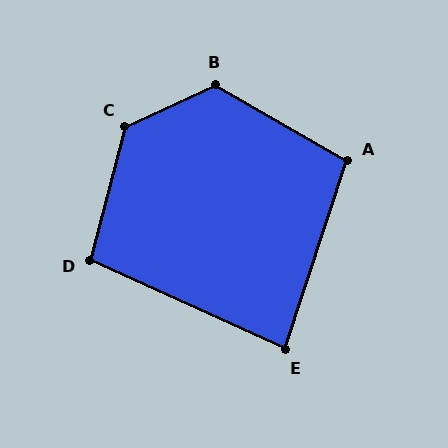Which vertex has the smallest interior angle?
E, at approximately 84 degrees.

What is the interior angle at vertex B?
Approximately 126 degrees (obtuse).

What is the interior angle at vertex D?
Approximately 100 degrees (obtuse).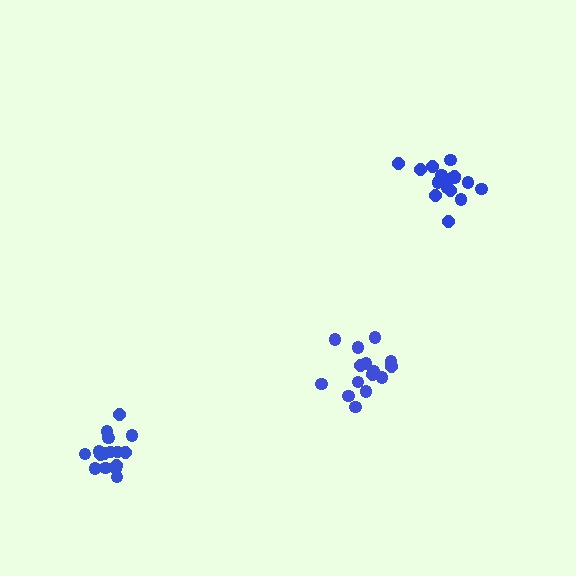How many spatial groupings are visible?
There are 3 spatial groupings.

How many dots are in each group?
Group 1: 20 dots, Group 2: 15 dots, Group 3: 16 dots (51 total).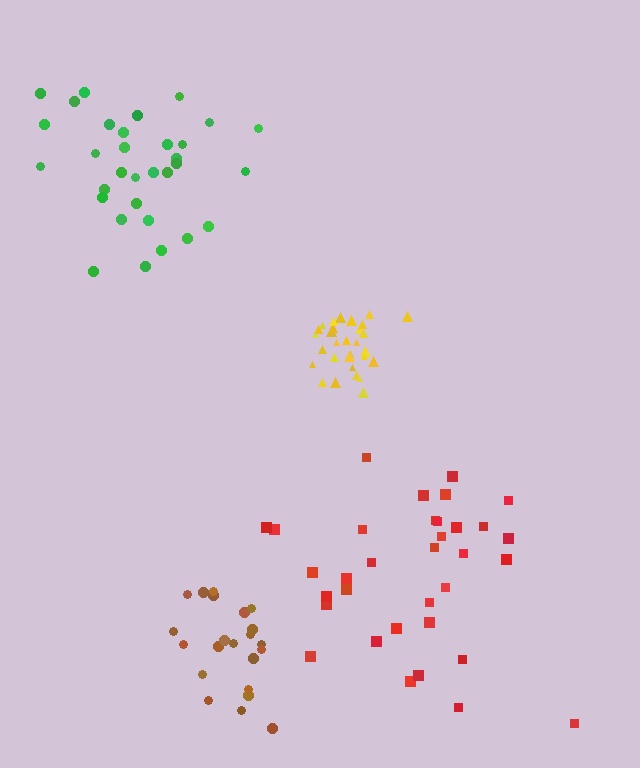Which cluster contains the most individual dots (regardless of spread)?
Red (34).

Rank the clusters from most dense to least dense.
yellow, brown, green, red.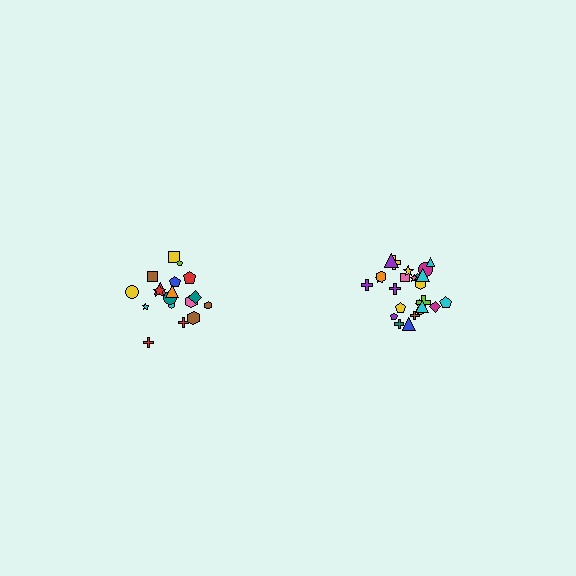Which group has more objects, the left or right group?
The right group.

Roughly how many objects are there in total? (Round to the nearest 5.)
Roughly 45 objects in total.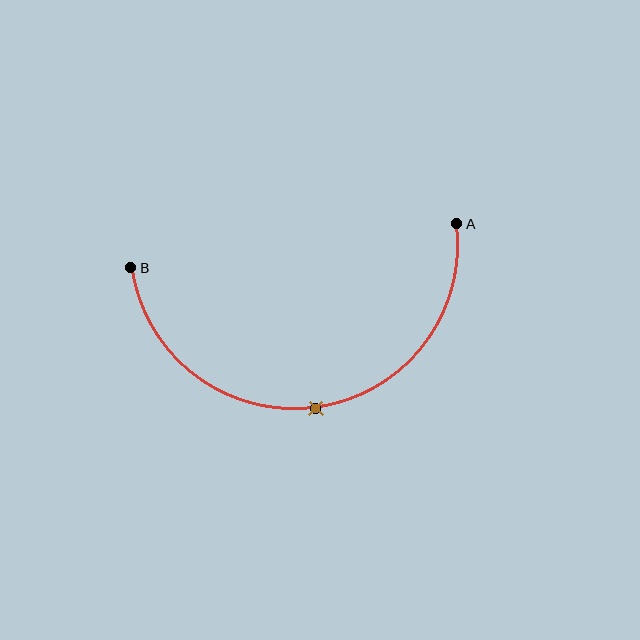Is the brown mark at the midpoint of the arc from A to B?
Yes. The brown mark lies on the arc at equal arc-length from both A and B — it is the arc midpoint.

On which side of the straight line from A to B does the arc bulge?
The arc bulges below the straight line connecting A and B.